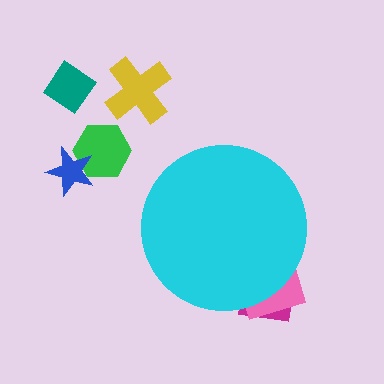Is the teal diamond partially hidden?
No, the teal diamond is fully visible.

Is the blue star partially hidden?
No, the blue star is fully visible.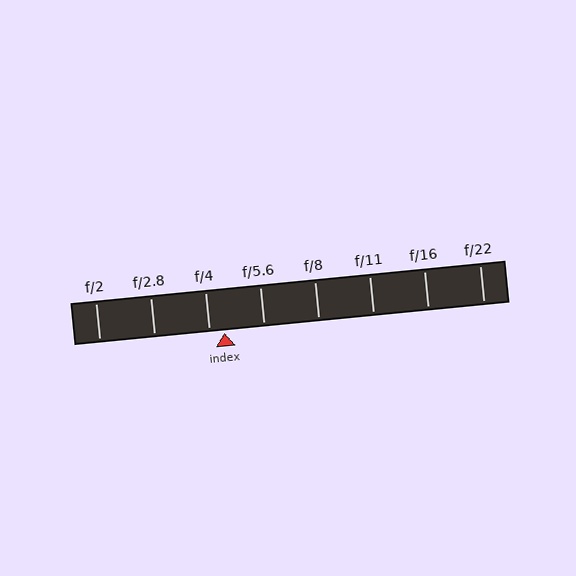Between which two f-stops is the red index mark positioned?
The index mark is between f/4 and f/5.6.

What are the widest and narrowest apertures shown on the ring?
The widest aperture shown is f/2 and the narrowest is f/22.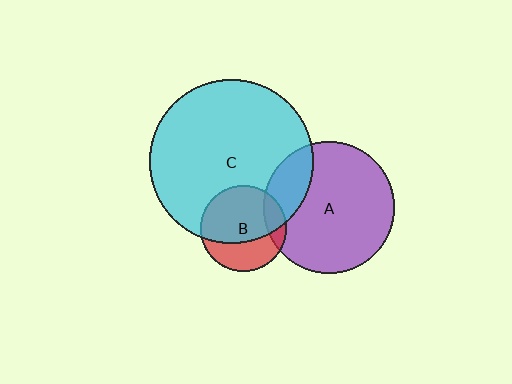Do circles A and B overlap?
Yes.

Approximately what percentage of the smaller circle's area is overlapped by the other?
Approximately 15%.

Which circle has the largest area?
Circle C (cyan).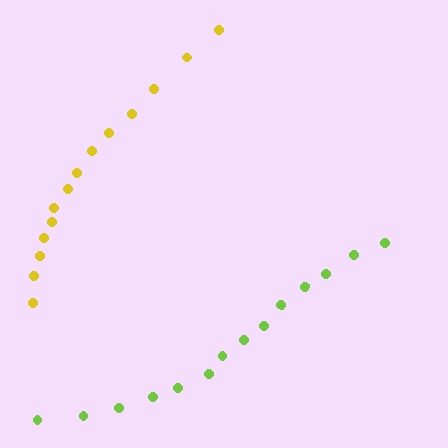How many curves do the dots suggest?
There are 2 distinct paths.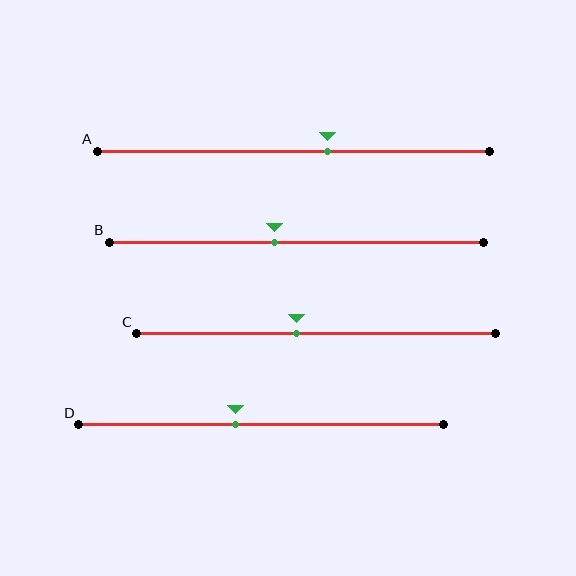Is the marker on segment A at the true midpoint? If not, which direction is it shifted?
No, the marker on segment A is shifted to the right by about 9% of the segment length.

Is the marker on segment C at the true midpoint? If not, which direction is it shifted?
No, the marker on segment C is shifted to the left by about 5% of the segment length.